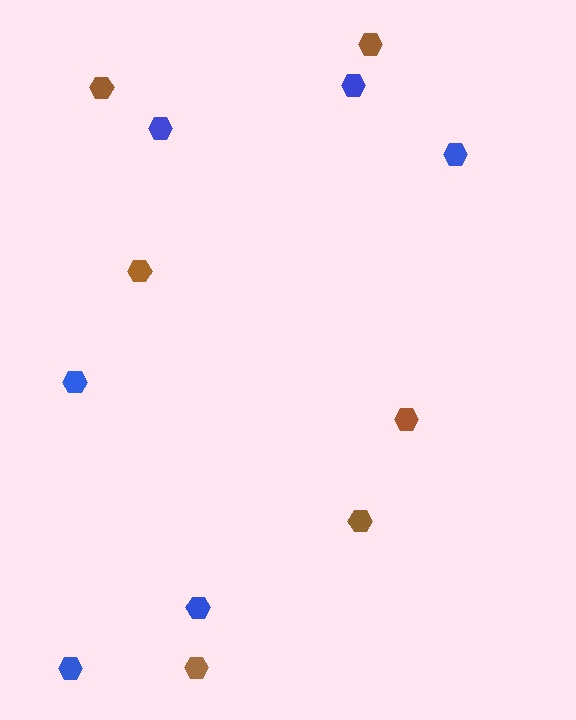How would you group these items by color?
There are 2 groups: one group of brown hexagons (6) and one group of blue hexagons (6).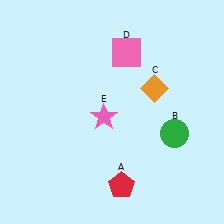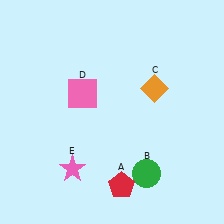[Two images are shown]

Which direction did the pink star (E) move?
The pink star (E) moved down.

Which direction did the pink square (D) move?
The pink square (D) moved left.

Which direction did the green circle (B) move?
The green circle (B) moved down.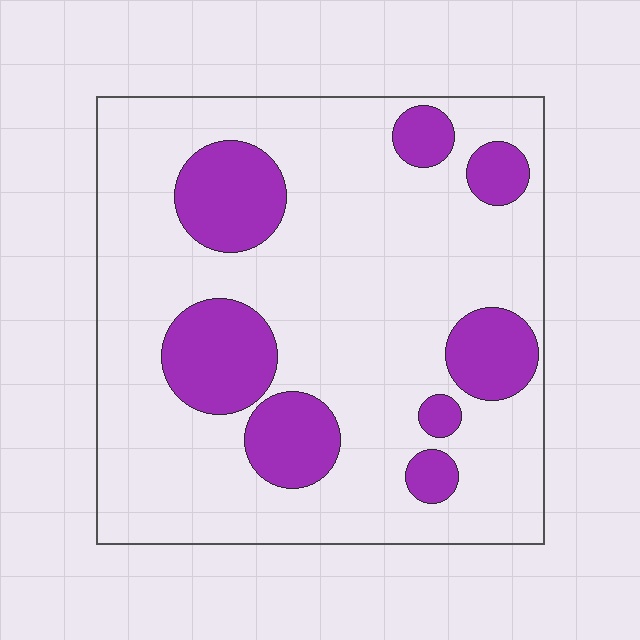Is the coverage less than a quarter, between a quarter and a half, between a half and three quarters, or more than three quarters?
Less than a quarter.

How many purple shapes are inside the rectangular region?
8.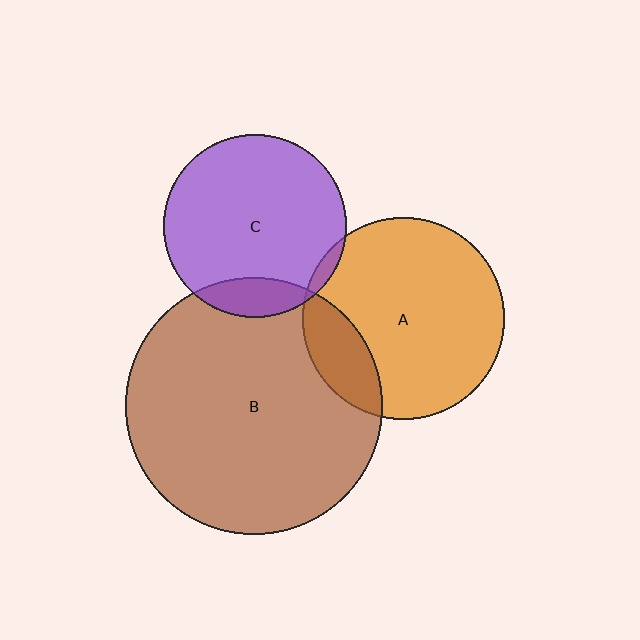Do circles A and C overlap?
Yes.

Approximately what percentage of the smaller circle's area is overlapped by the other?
Approximately 5%.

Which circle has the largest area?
Circle B (brown).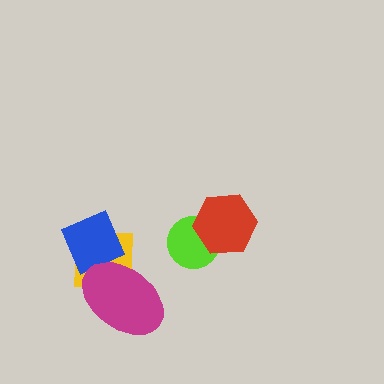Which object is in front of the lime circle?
The red hexagon is in front of the lime circle.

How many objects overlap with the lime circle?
1 object overlaps with the lime circle.